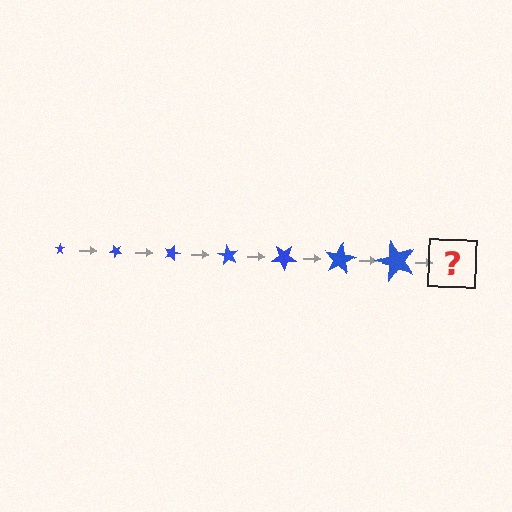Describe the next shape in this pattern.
It should be a star, larger than the previous one and rotated 315 degrees from the start.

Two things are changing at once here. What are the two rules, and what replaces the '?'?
The two rules are that the star grows larger each step and it rotates 45 degrees each step. The '?' should be a star, larger than the previous one and rotated 315 degrees from the start.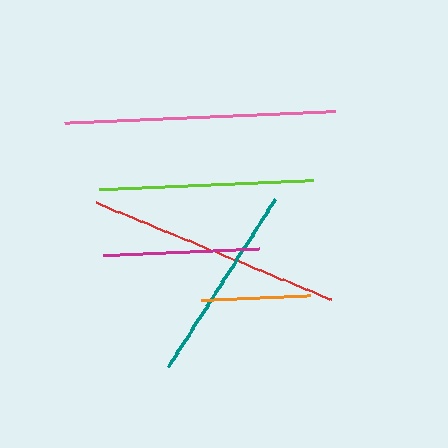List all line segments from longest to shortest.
From longest to shortest: pink, red, lime, teal, magenta, orange.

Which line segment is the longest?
The pink line is the longest at approximately 272 pixels.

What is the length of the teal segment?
The teal segment is approximately 199 pixels long.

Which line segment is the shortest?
The orange line is the shortest at approximately 109 pixels.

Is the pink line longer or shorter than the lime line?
The pink line is longer than the lime line.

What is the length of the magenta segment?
The magenta segment is approximately 156 pixels long.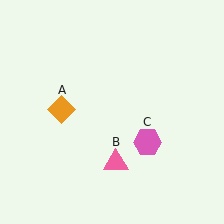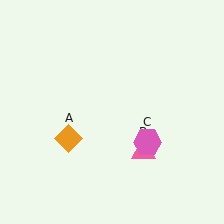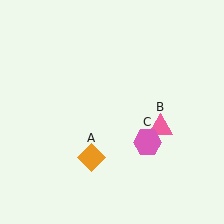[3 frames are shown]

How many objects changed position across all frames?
2 objects changed position: orange diamond (object A), pink triangle (object B).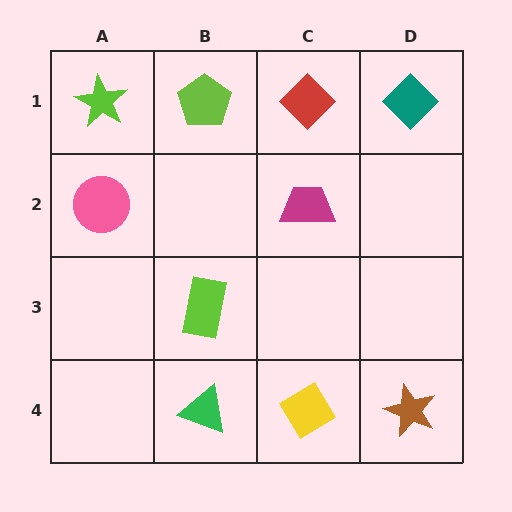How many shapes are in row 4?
3 shapes.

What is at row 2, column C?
A magenta trapezoid.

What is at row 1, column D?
A teal diamond.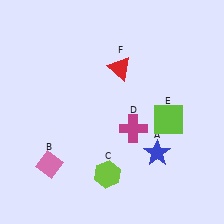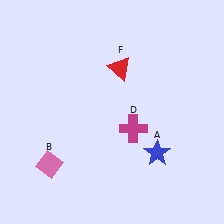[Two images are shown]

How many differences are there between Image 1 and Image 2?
There are 2 differences between the two images.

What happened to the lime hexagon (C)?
The lime hexagon (C) was removed in Image 2. It was in the bottom-left area of Image 1.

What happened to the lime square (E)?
The lime square (E) was removed in Image 2. It was in the bottom-right area of Image 1.